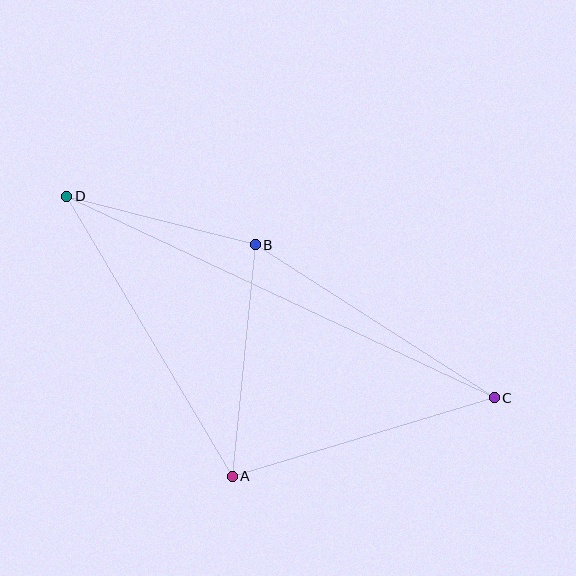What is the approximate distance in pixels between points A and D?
The distance between A and D is approximately 325 pixels.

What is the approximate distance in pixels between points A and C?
The distance between A and C is approximately 273 pixels.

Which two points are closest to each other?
Points B and D are closest to each other.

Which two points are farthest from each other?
Points C and D are farthest from each other.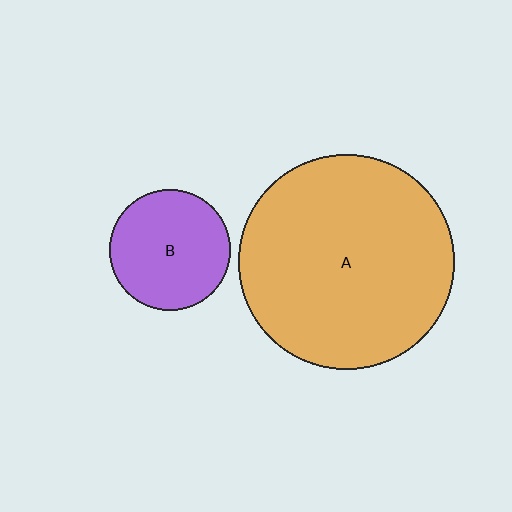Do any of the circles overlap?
No, none of the circles overlap.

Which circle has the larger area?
Circle A (orange).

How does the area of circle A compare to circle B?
Approximately 3.1 times.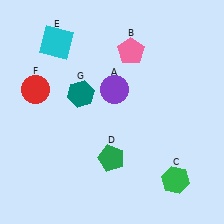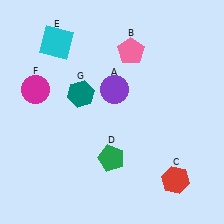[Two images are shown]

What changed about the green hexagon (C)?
In Image 1, C is green. In Image 2, it changed to red.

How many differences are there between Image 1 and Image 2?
There are 2 differences between the two images.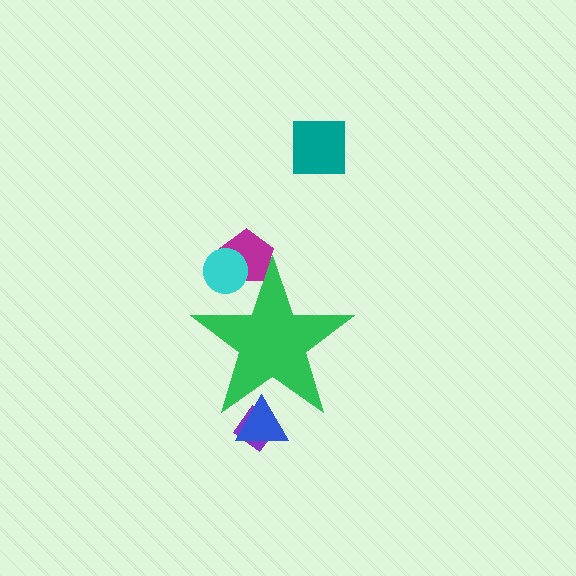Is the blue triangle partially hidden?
Yes, the blue triangle is partially hidden behind the green star.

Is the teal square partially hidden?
No, the teal square is fully visible.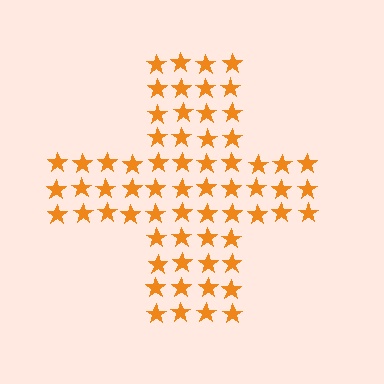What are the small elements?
The small elements are stars.